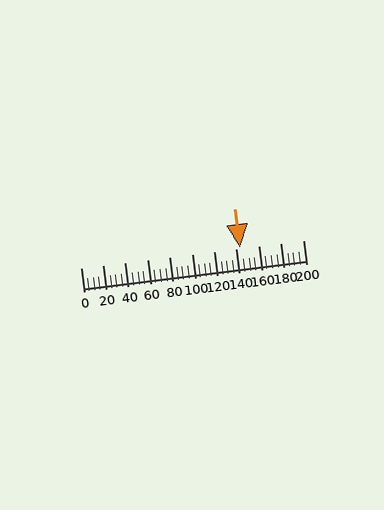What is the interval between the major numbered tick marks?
The major tick marks are spaced 20 units apart.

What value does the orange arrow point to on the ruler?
The orange arrow points to approximately 144.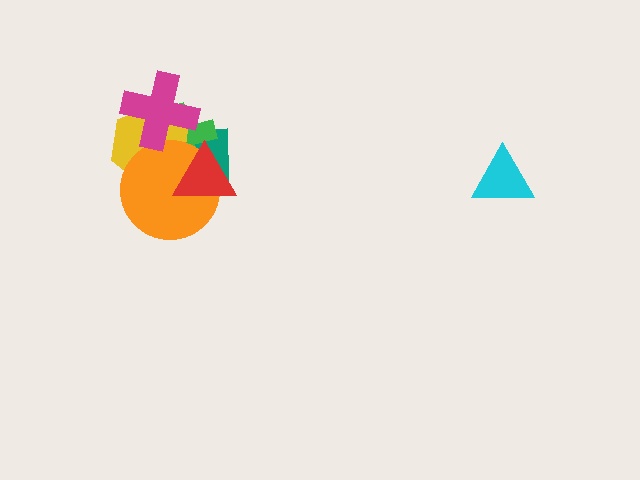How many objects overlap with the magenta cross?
3 objects overlap with the magenta cross.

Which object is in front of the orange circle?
The red triangle is in front of the orange circle.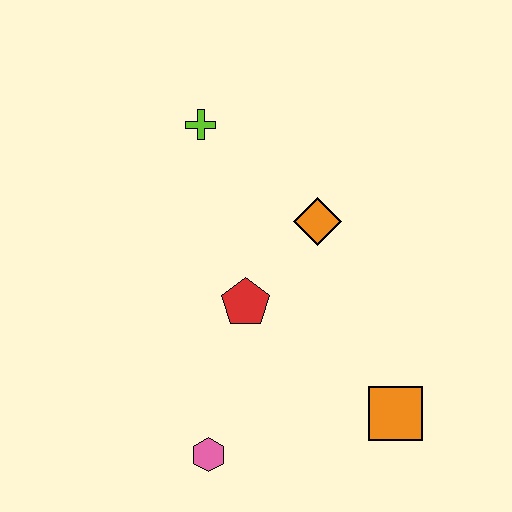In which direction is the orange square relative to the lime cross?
The orange square is below the lime cross.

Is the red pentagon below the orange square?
No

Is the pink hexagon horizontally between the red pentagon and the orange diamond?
No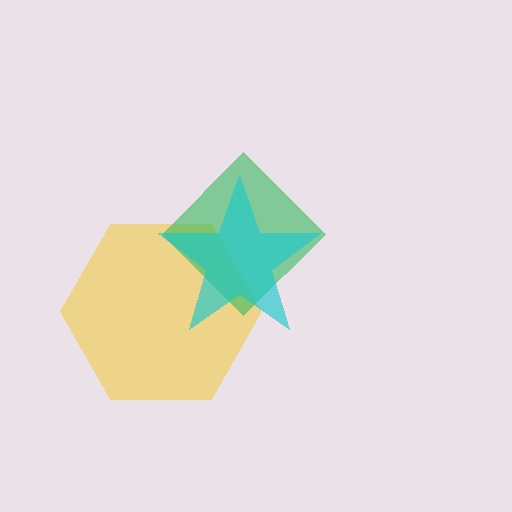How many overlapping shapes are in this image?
There are 3 overlapping shapes in the image.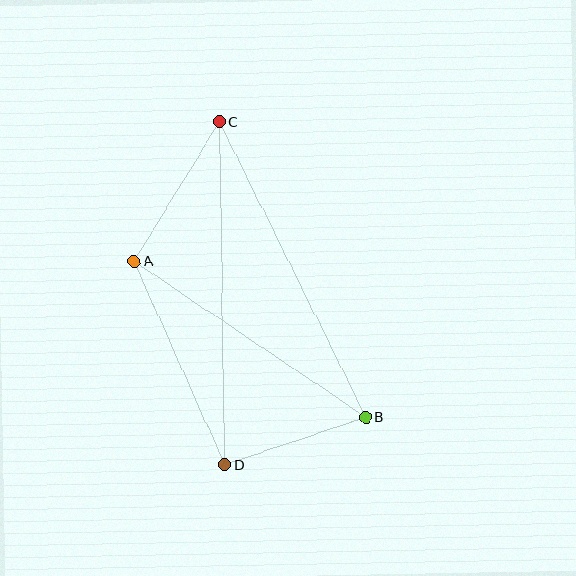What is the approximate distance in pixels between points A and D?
The distance between A and D is approximately 223 pixels.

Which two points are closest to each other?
Points B and D are closest to each other.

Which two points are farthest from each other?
Points C and D are farthest from each other.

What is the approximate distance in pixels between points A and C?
The distance between A and C is approximately 163 pixels.